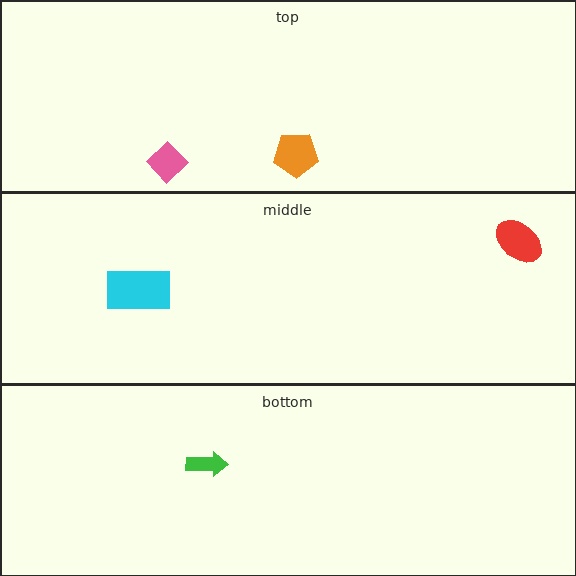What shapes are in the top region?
The pink diamond, the orange pentagon.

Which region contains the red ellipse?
The middle region.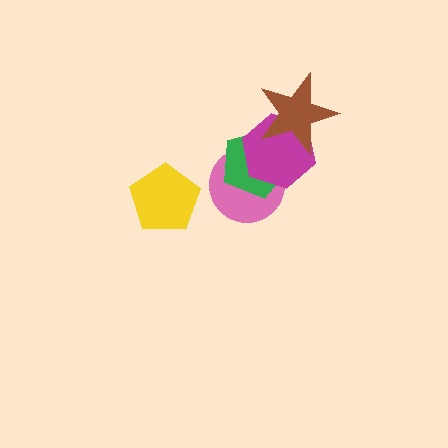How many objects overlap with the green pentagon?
3 objects overlap with the green pentagon.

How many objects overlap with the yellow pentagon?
0 objects overlap with the yellow pentagon.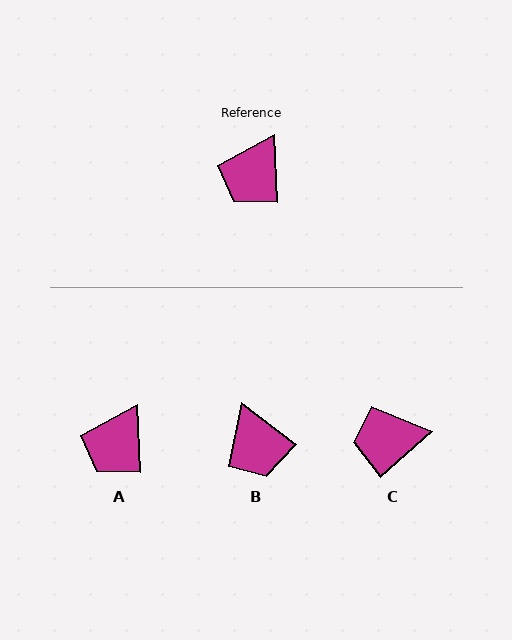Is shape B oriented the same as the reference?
No, it is off by about 50 degrees.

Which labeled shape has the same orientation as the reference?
A.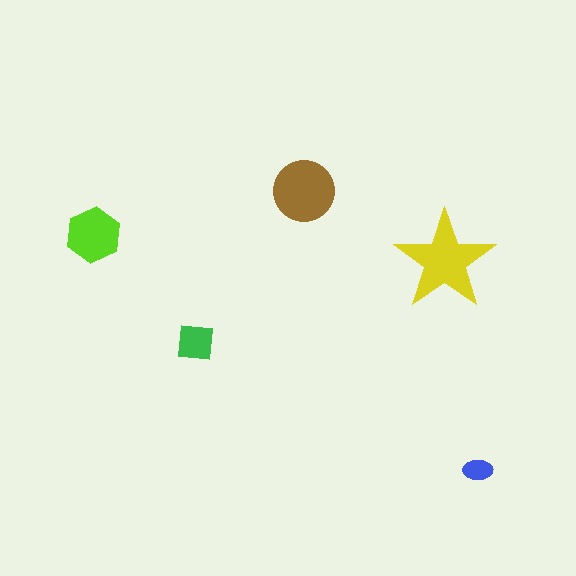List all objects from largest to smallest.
The yellow star, the brown circle, the lime hexagon, the green square, the blue ellipse.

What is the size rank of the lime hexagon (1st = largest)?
3rd.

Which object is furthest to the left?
The lime hexagon is leftmost.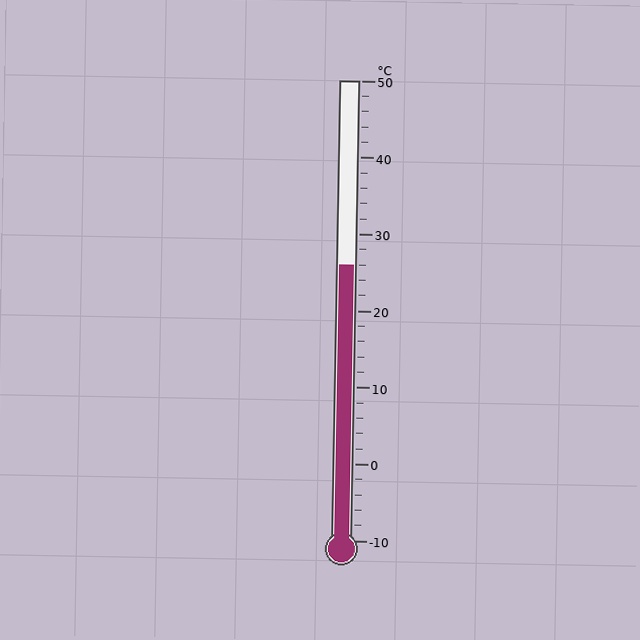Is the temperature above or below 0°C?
The temperature is above 0°C.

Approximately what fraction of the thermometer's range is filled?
The thermometer is filled to approximately 60% of its range.